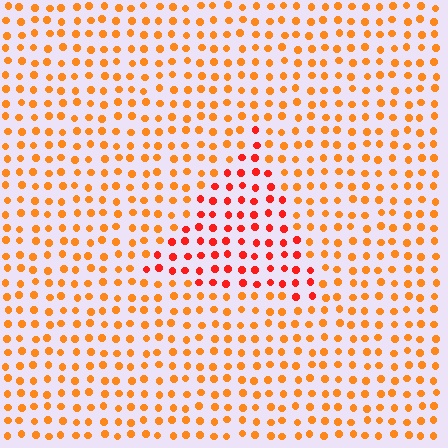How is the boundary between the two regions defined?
The boundary is defined purely by a slight shift in hue (about 29 degrees). Spacing, size, and orientation are identical on both sides.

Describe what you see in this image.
The image is filled with small orange elements in a uniform arrangement. A triangle-shaped region is visible where the elements are tinted to a slightly different hue, forming a subtle color boundary.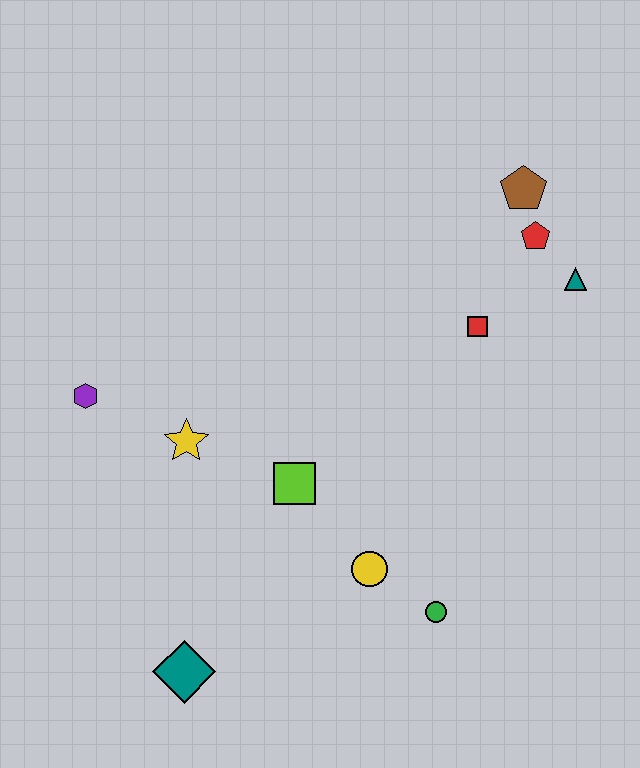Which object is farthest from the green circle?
The brown pentagon is farthest from the green circle.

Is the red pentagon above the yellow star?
Yes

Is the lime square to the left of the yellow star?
No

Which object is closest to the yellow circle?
The green circle is closest to the yellow circle.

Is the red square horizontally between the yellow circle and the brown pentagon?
Yes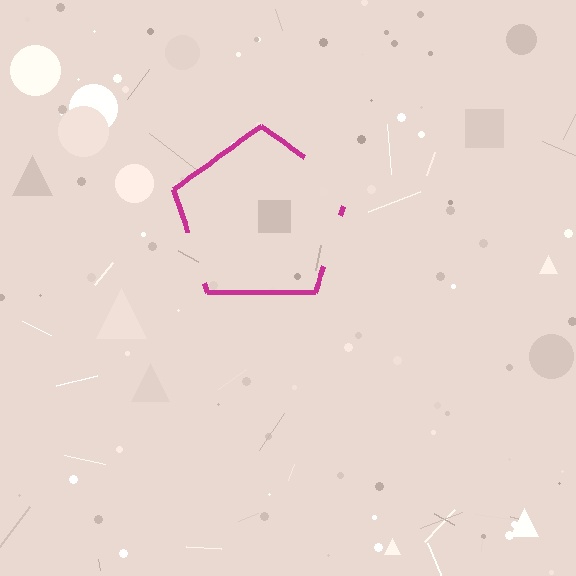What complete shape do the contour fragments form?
The contour fragments form a pentagon.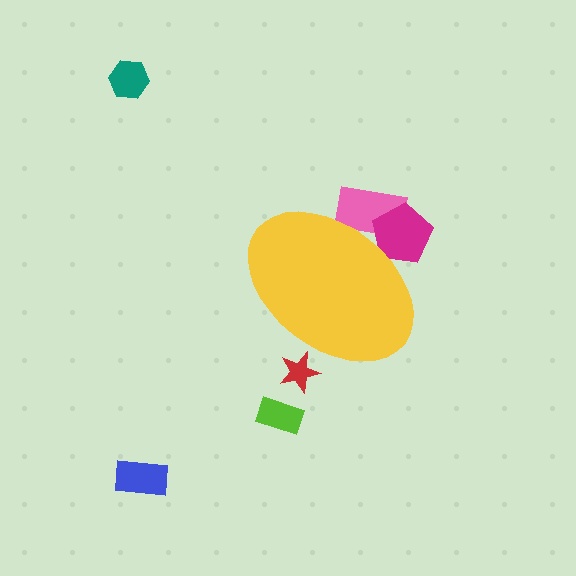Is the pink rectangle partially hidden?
Yes, the pink rectangle is partially hidden behind the yellow ellipse.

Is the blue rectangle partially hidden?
No, the blue rectangle is fully visible.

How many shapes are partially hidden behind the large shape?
3 shapes are partially hidden.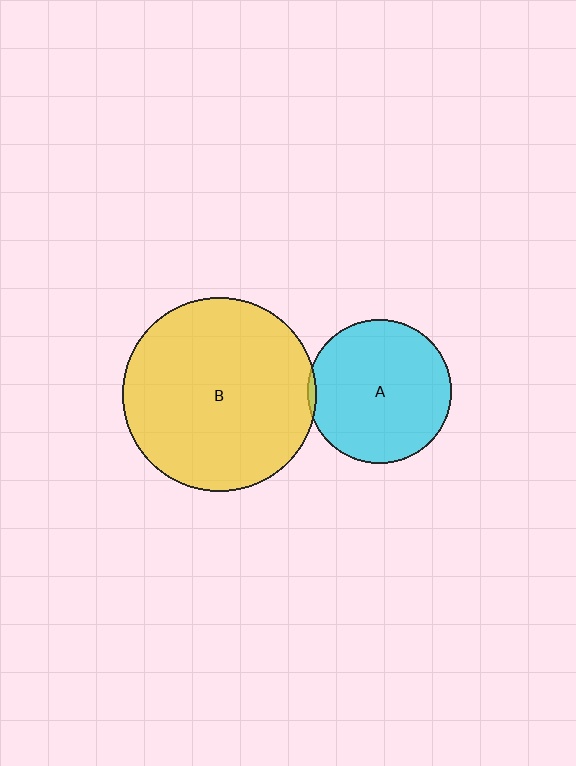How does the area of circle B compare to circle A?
Approximately 1.8 times.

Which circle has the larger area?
Circle B (yellow).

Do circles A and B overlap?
Yes.